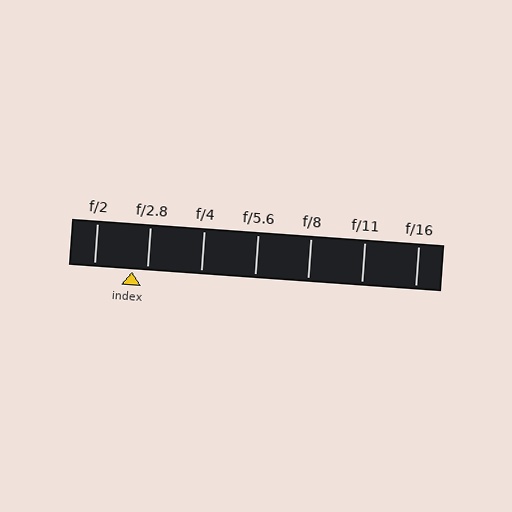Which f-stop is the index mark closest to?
The index mark is closest to f/2.8.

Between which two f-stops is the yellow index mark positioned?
The index mark is between f/2 and f/2.8.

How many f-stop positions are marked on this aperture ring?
There are 7 f-stop positions marked.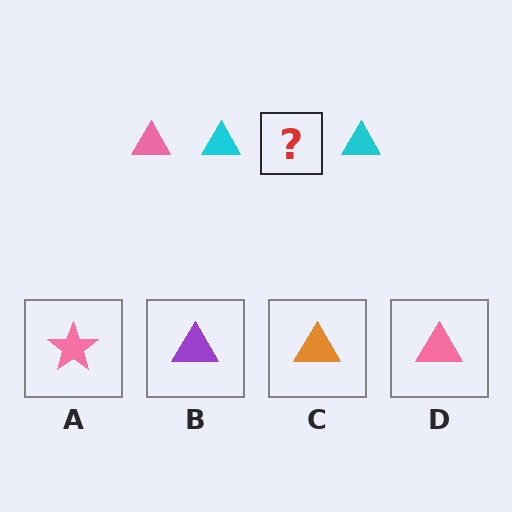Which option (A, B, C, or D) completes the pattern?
D.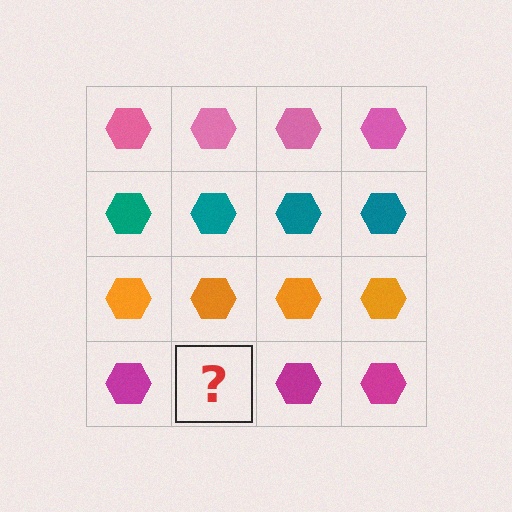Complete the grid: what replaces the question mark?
The question mark should be replaced with a magenta hexagon.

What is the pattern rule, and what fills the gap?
The rule is that each row has a consistent color. The gap should be filled with a magenta hexagon.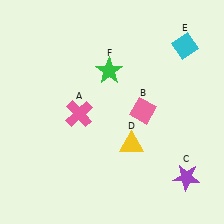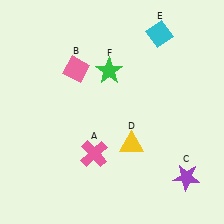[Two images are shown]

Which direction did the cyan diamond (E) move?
The cyan diamond (E) moved left.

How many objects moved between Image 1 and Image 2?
3 objects moved between the two images.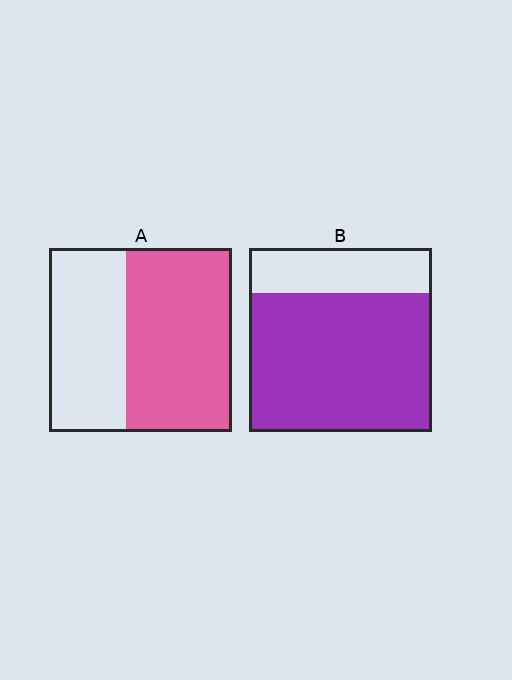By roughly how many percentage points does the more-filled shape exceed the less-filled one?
By roughly 20 percentage points (B over A).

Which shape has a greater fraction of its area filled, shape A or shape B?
Shape B.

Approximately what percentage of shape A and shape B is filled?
A is approximately 60% and B is approximately 75%.